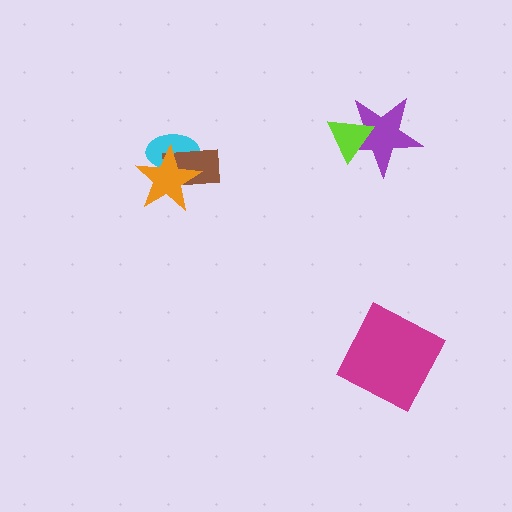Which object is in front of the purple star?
The lime triangle is in front of the purple star.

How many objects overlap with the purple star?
1 object overlaps with the purple star.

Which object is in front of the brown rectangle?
The orange star is in front of the brown rectangle.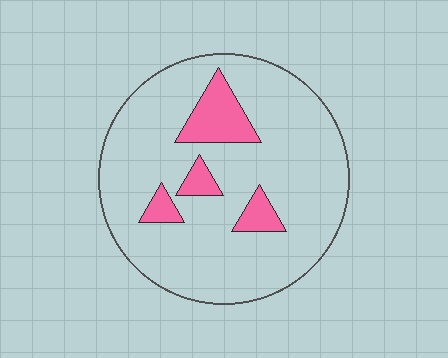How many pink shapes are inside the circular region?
4.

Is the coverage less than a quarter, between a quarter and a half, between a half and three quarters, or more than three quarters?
Less than a quarter.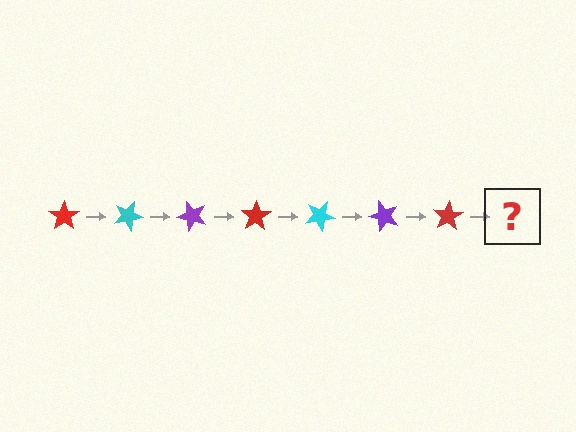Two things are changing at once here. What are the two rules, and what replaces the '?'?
The two rules are that it rotates 25 degrees each step and the color cycles through red, cyan, and purple. The '?' should be a cyan star, rotated 175 degrees from the start.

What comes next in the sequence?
The next element should be a cyan star, rotated 175 degrees from the start.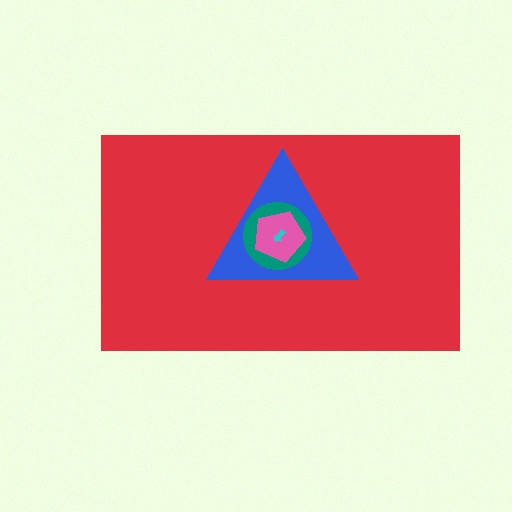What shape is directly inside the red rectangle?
The blue triangle.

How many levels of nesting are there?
5.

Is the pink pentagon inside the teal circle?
Yes.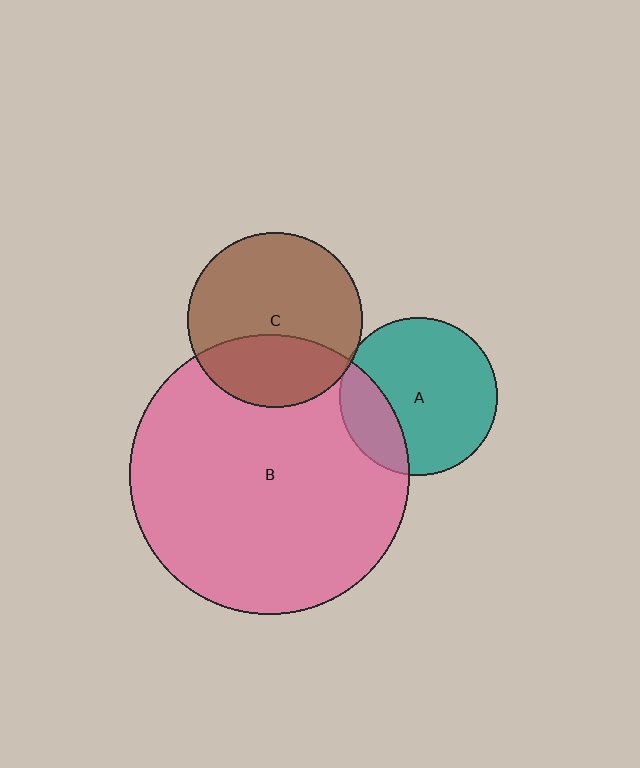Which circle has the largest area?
Circle B (pink).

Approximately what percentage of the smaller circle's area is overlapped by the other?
Approximately 35%.